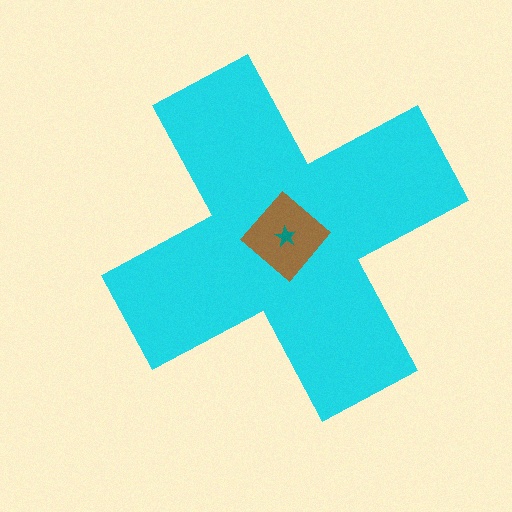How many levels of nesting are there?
3.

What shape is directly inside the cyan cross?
The brown diamond.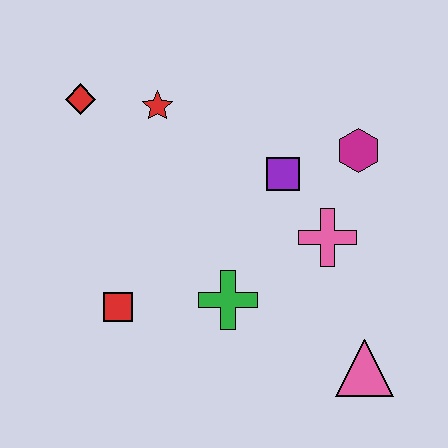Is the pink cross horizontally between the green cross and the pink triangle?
Yes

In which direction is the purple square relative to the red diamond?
The purple square is to the right of the red diamond.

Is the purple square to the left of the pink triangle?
Yes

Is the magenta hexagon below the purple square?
No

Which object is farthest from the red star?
The pink triangle is farthest from the red star.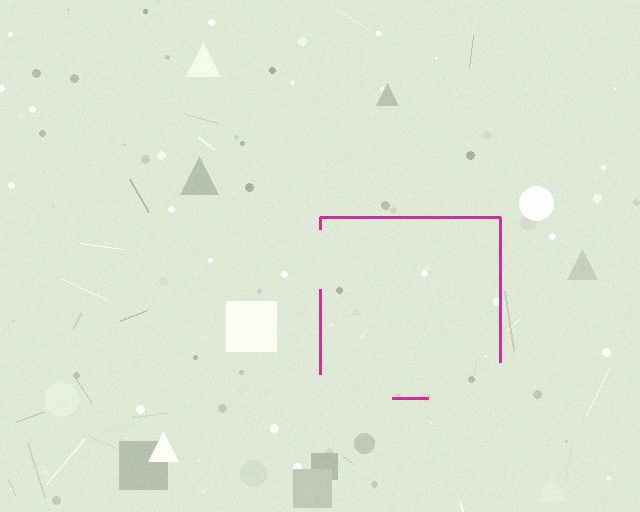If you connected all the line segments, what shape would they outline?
They would outline a square.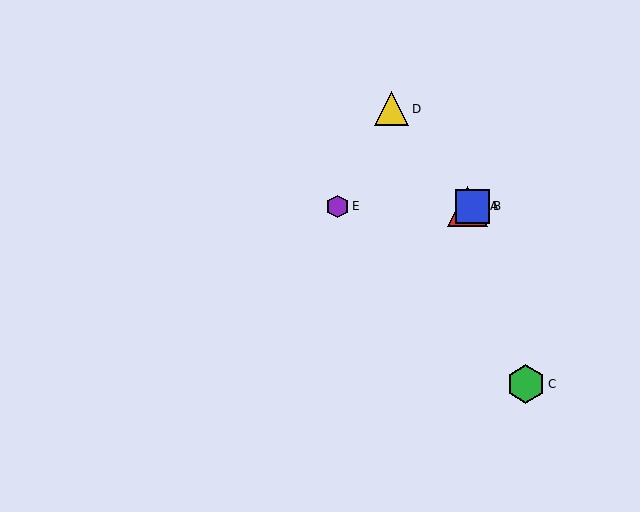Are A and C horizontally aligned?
No, A is at y≈206 and C is at y≈384.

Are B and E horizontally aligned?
Yes, both are at y≈206.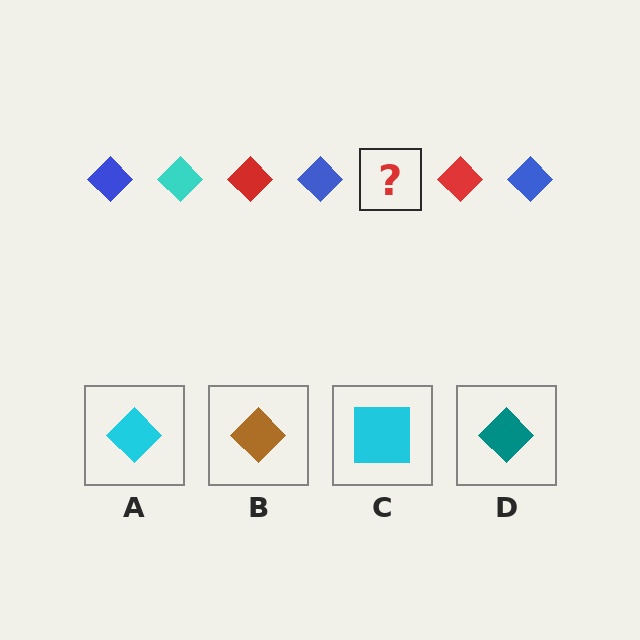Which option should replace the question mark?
Option A.